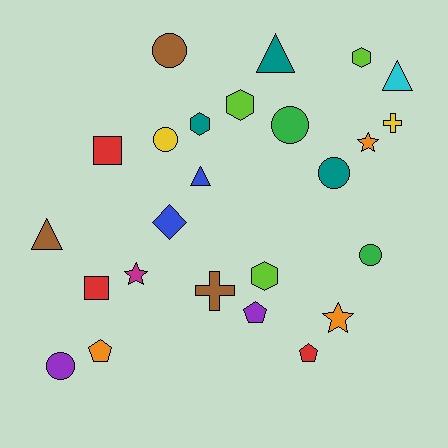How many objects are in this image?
There are 25 objects.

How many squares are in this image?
There are 2 squares.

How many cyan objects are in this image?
There is 1 cyan object.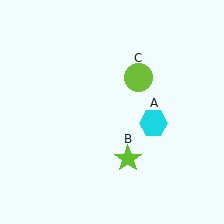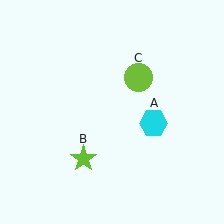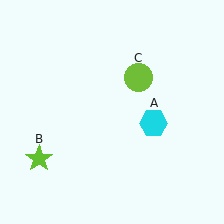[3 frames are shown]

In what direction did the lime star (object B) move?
The lime star (object B) moved left.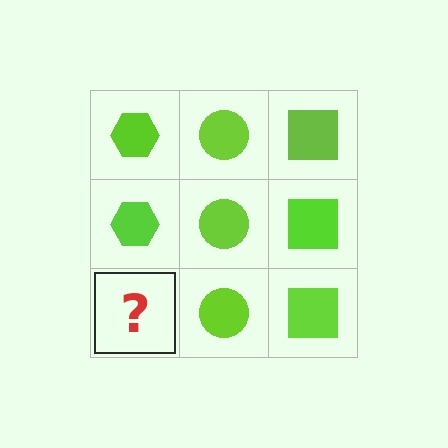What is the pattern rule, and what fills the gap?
The rule is that each column has a consistent shape. The gap should be filled with a lime hexagon.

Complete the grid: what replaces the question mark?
The question mark should be replaced with a lime hexagon.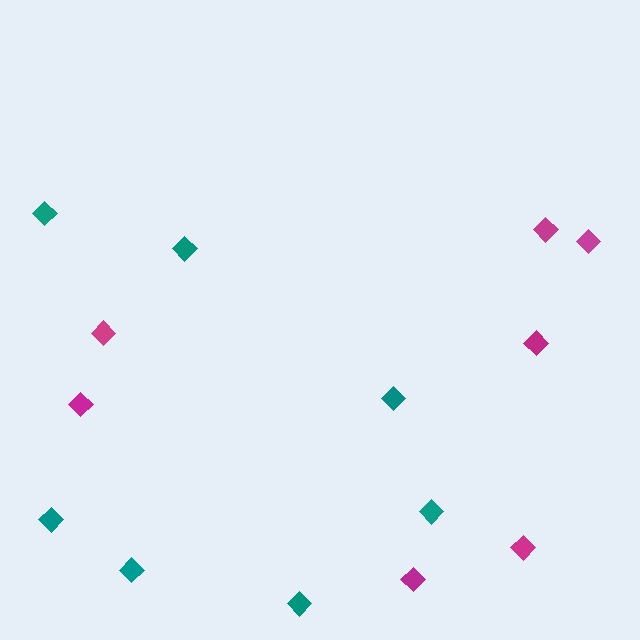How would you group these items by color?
There are 2 groups: one group of magenta diamonds (7) and one group of teal diamonds (7).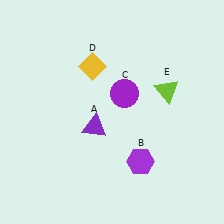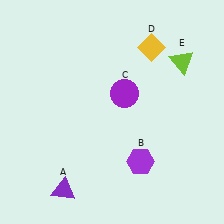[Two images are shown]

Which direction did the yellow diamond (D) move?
The yellow diamond (D) moved right.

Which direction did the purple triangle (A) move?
The purple triangle (A) moved down.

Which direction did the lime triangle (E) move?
The lime triangle (E) moved up.